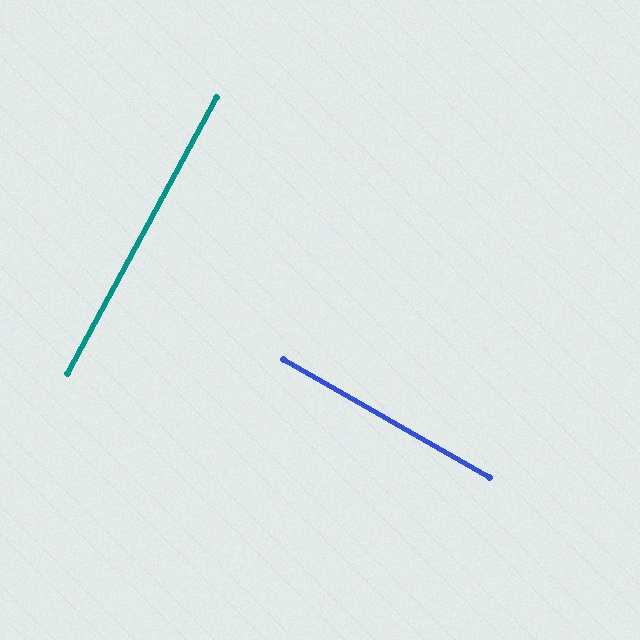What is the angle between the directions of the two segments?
Approximately 88 degrees.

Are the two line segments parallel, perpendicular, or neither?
Perpendicular — they meet at approximately 88°.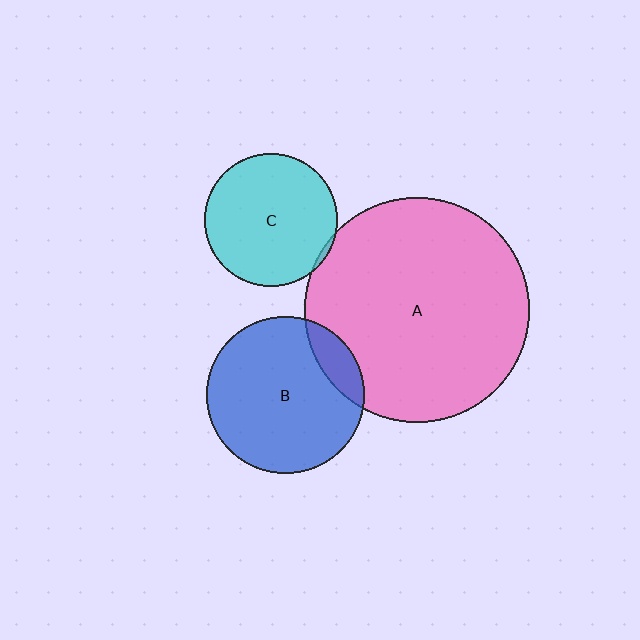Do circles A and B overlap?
Yes.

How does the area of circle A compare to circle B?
Approximately 2.0 times.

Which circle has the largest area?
Circle A (pink).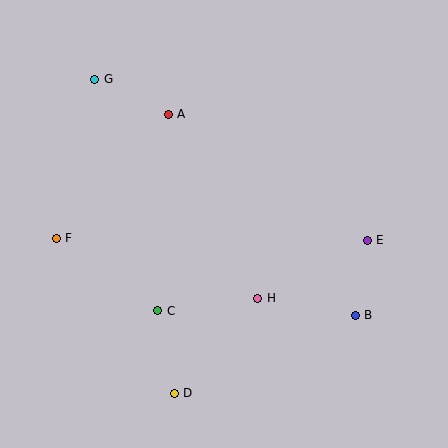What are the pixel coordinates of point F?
Point F is at (56, 238).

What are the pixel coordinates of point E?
Point E is at (367, 240).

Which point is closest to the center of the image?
Point H at (258, 298) is closest to the center.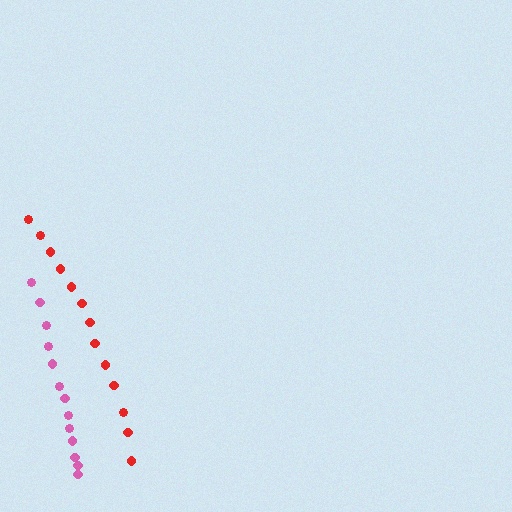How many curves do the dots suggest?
There are 2 distinct paths.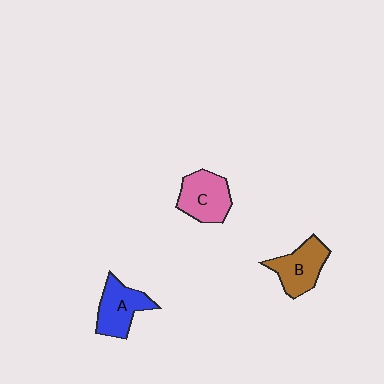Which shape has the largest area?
Shape C (pink).